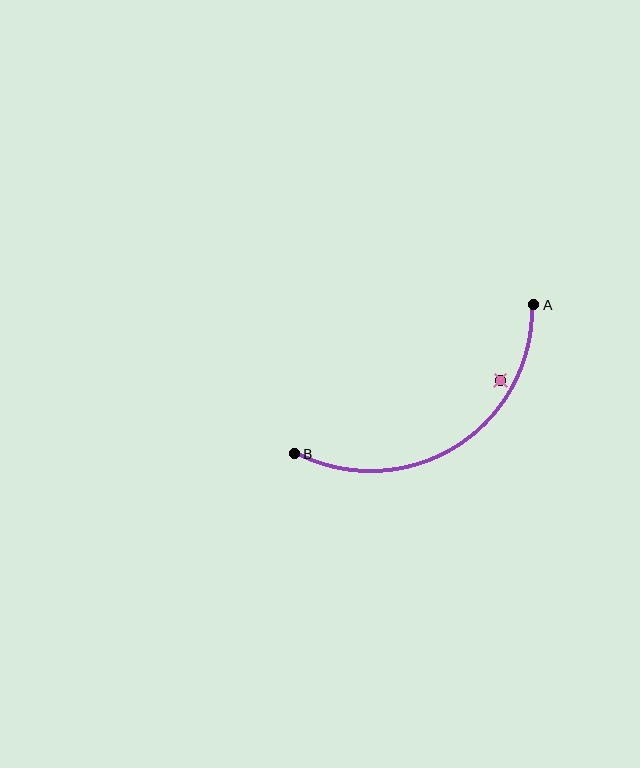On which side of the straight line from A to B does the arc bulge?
The arc bulges below the straight line connecting A and B.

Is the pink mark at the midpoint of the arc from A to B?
No — the pink mark does not lie on the arc at all. It sits slightly inside the curve.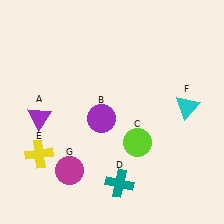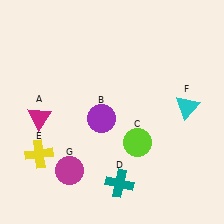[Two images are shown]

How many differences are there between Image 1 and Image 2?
There is 1 difference between the two images.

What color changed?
The triangle (A) changed from purple in Image 1 to magenta in Image 2.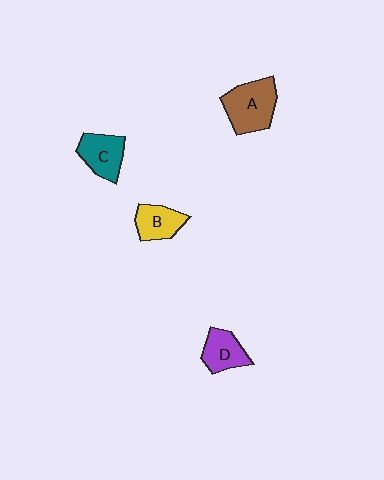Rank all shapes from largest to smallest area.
From largest to smallest: A (brown), C (teal), D (purple), B (yellow).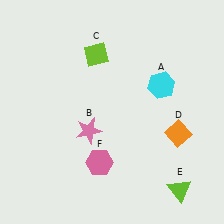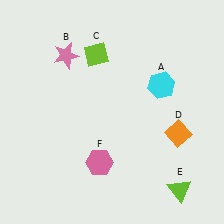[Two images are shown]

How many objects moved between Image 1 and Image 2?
1 object moved between the two images.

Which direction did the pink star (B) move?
The pink star (B) moved up.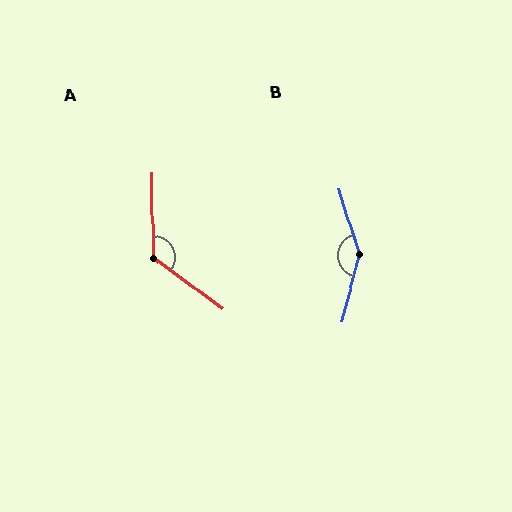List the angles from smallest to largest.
A (127°), B (148°).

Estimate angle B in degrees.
Approximately 148 degrees.